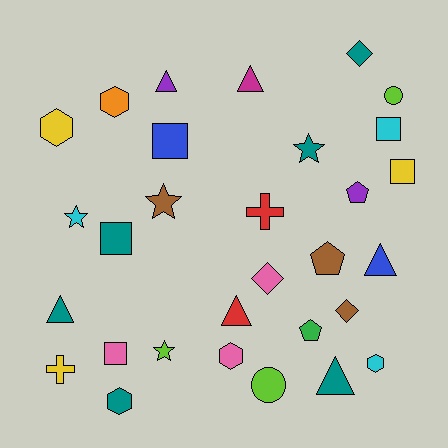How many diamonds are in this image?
There are 3 diamonds.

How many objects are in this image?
There are 30 objects.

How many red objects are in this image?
There are 2 red objects.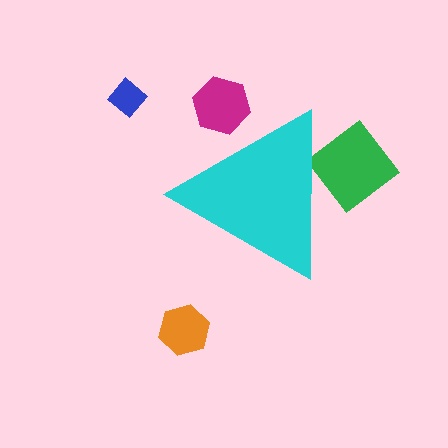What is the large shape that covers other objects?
A cyan triangle.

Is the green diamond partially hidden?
Yes, the green diamond is partially hidden behind the cyan triangle.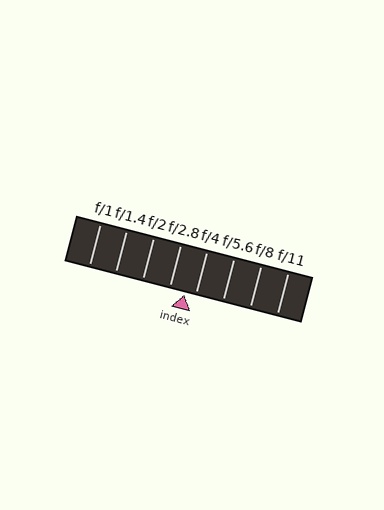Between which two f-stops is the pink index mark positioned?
The index mark is between f/2.8 and f/4.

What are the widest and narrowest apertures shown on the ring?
The widest aperture shown is f/1 and the narrowest is f/11.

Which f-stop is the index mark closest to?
The index mark is closest to f/4.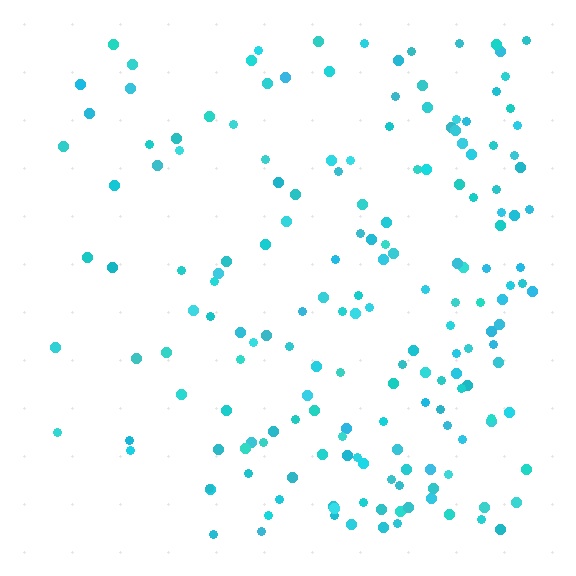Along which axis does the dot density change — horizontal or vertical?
Horizontal.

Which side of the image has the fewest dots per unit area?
The left.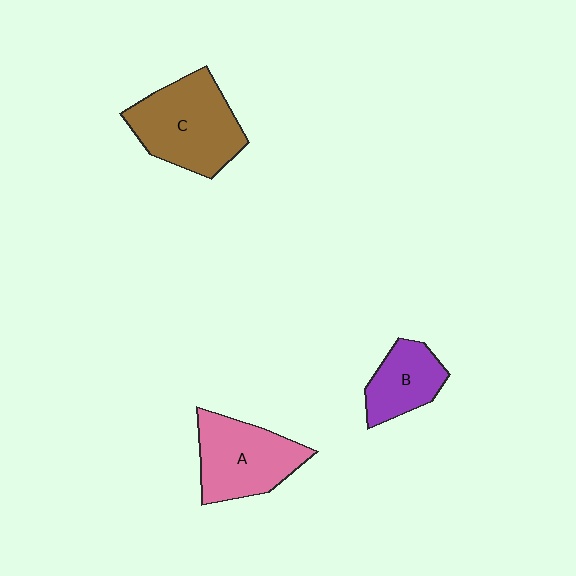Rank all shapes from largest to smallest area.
From largest to smallest: C (brown), A (pink), B (purple).